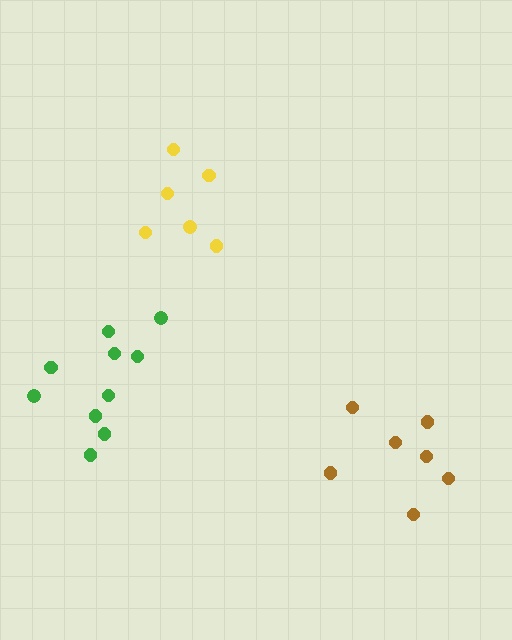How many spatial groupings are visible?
There are 3 spatial groupings.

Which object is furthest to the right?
The brown cluster is rightmost.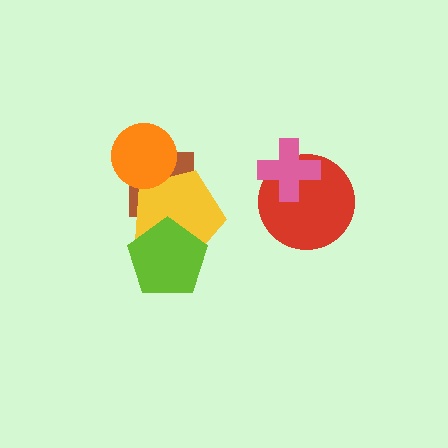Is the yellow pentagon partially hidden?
Yes, it is partially covered by another shape.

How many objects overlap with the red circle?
1 object overlaps with the red circle.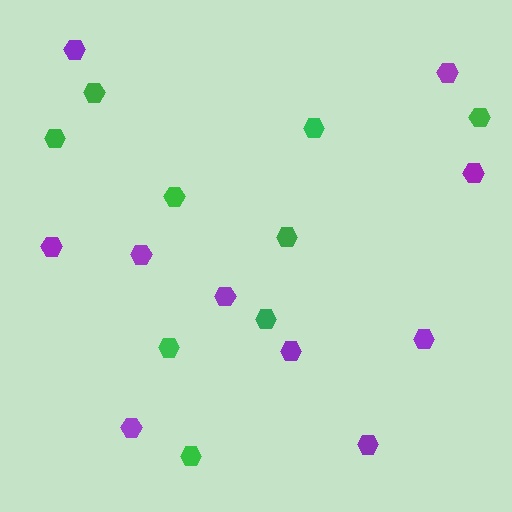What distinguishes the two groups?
There are 2 groups: one group of purple hexagons (10) and one group of green hexagons (9).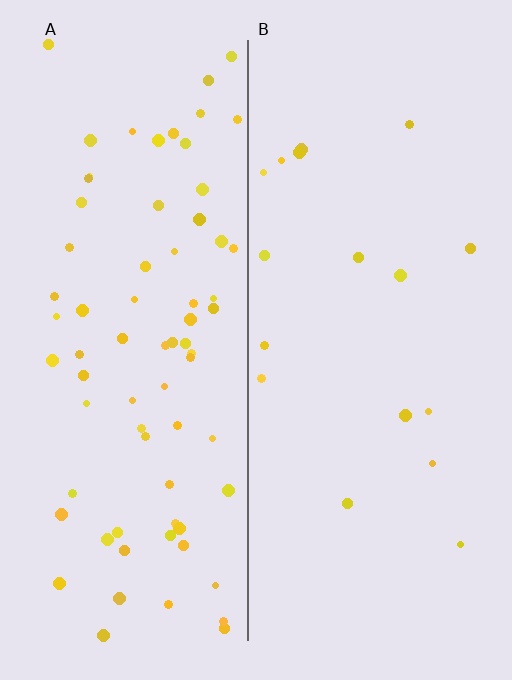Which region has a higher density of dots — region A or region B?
A (the left).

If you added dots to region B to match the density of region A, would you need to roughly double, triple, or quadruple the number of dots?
Approximately quadruple.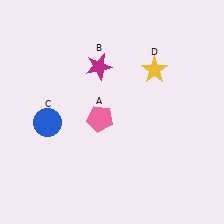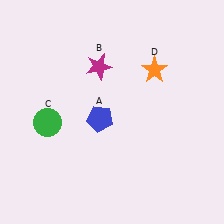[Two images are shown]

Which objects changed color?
A changed from pink to blue. C changed from blue to green. D changed from yellow to orange.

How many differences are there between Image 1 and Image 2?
There are 3 differences between the two images.